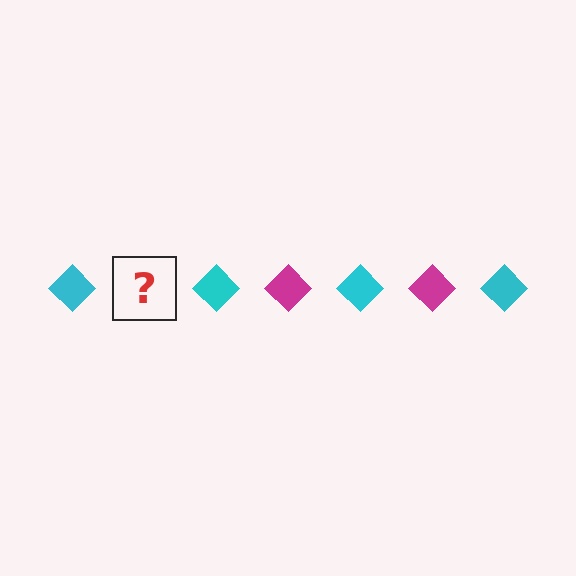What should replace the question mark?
The question mark should be replaced with a magenta diamond.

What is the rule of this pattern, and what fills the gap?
The rule is that the pattern cycles through cyan, magenta diamonds. The gap should be filled with a magenta diamond.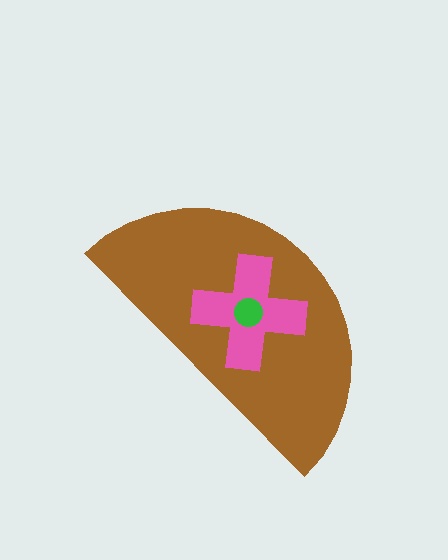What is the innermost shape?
The green circle.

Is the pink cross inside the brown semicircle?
Yes.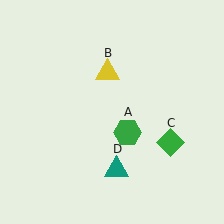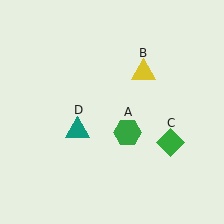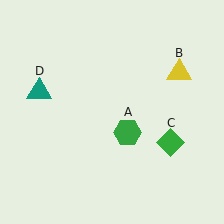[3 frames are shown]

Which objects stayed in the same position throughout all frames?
Green hexagon (object A) and green diamond (object C) remained stationary.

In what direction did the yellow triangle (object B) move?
The yellow triangle (object B) moved right.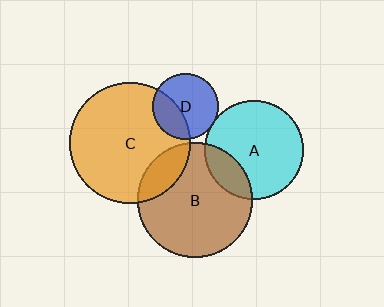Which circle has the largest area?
Circle C (orange).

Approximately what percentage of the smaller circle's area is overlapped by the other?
Approximately 15%.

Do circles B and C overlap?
Yes.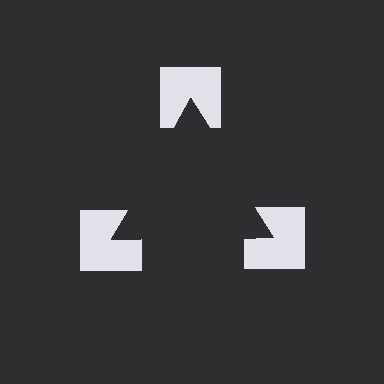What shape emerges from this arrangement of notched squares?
An illusory triangle — its edges are inferred from the aligned wedge cuts in the notched squares, not physically drawn.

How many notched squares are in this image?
There are 3 — one at each vertex of the illusory triangle.